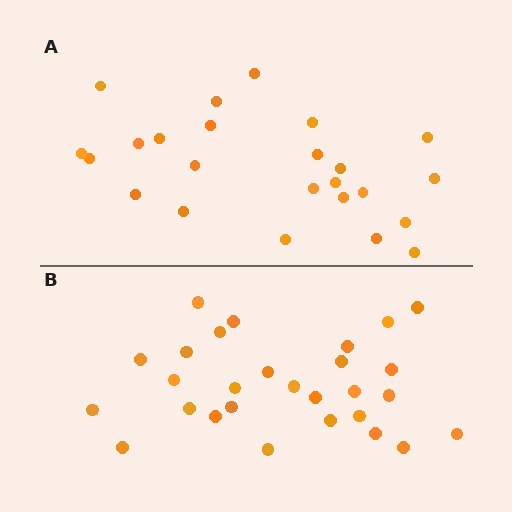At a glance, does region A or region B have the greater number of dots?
Region B (the bottom region) has more dots.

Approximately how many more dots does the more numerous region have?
Region B has about 4 more dots than region A.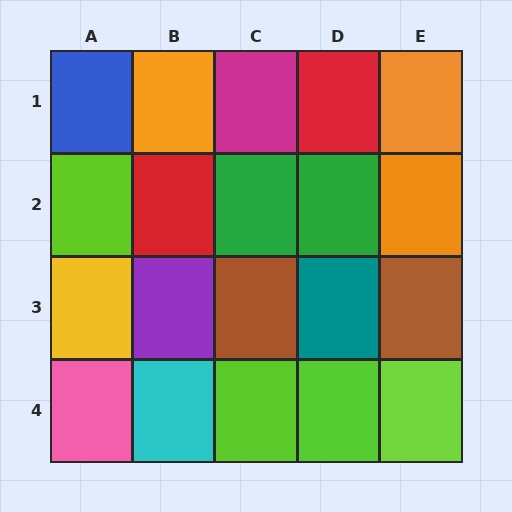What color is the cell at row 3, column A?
Yellow.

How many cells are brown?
2 cells are brown.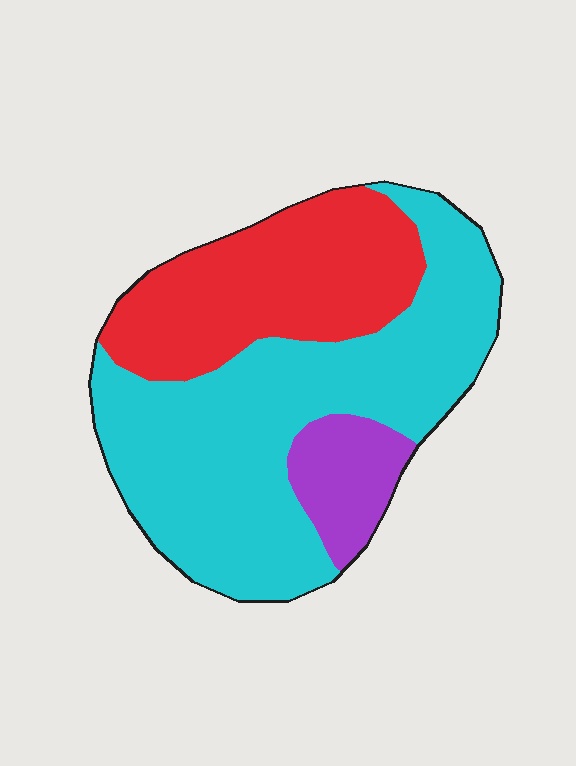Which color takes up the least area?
Purple, at roughly 10%.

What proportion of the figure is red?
Red covers 32% of the figure.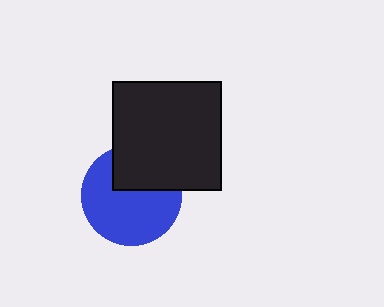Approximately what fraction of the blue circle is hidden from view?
Roughly 34% of the blue circle is hidden behind the black square.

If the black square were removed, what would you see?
You would see the complete blue circle.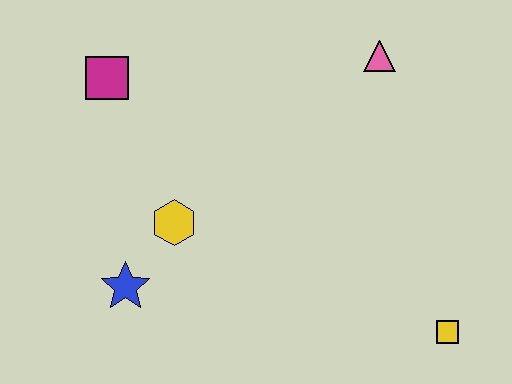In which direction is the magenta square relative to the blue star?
The magenta square is above the blue star.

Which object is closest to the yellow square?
The pink triangle is closest to the yellow square.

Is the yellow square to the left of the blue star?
No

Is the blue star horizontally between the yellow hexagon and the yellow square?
No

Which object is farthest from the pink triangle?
The blue star is farthest from the pink triangle.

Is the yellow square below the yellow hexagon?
Yes